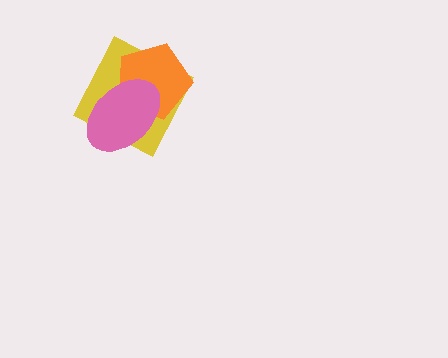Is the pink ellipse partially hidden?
No, no other shape covers it.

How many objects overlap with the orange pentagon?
2 objects overlap with the orange pentagon.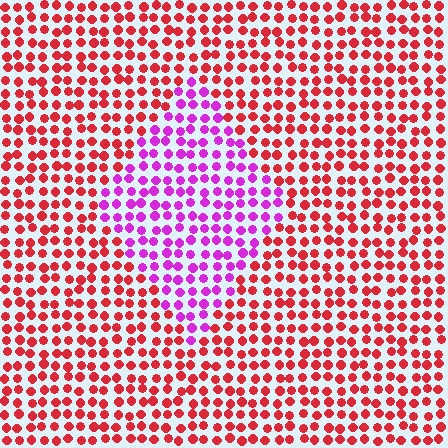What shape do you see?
I see a diamond.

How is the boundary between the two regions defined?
The boundary is defined purely by a slight shift in hue (about 56 degrees). Spacing, size, and orientation are identical on both sides.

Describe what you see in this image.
The image is filled with small red elements in a uniform arrangement. A diamond-shaped region is visible where the elements are tinted to a slightly different hue, forming a subtle color boundary.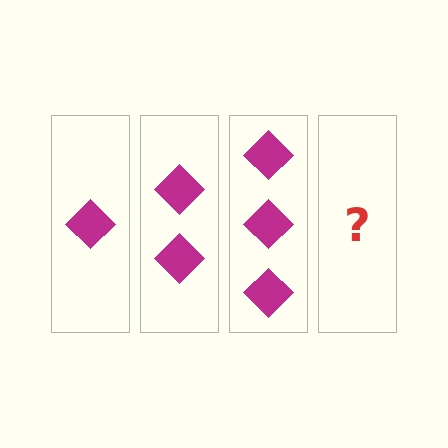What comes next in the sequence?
The next element should be 4 diamonds.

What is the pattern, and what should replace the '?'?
The pattern is that each step adds one more diamond. The '?' should be 4 diamonds.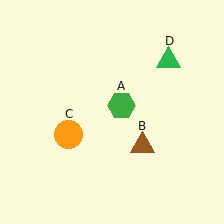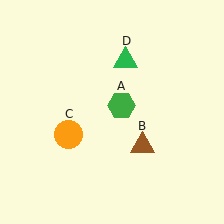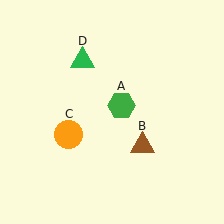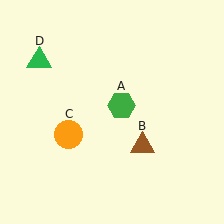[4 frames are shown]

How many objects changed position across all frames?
1 object changed position: green triangle (object D).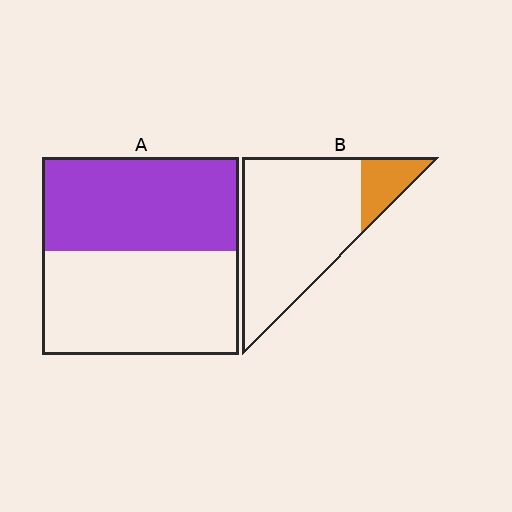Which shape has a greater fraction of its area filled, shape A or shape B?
Shape A.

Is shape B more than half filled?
No.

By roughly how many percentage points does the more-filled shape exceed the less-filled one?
By roughly 30 percentage points (A over B).